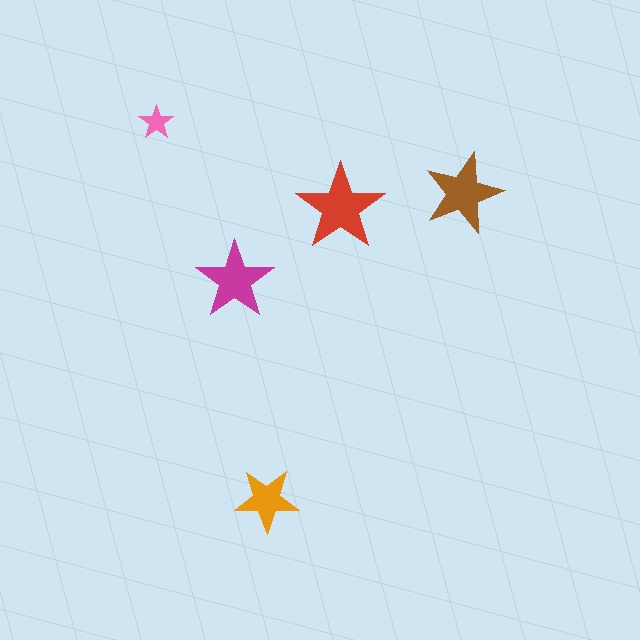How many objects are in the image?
There are 5 objects in the image.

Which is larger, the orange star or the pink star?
The orange one.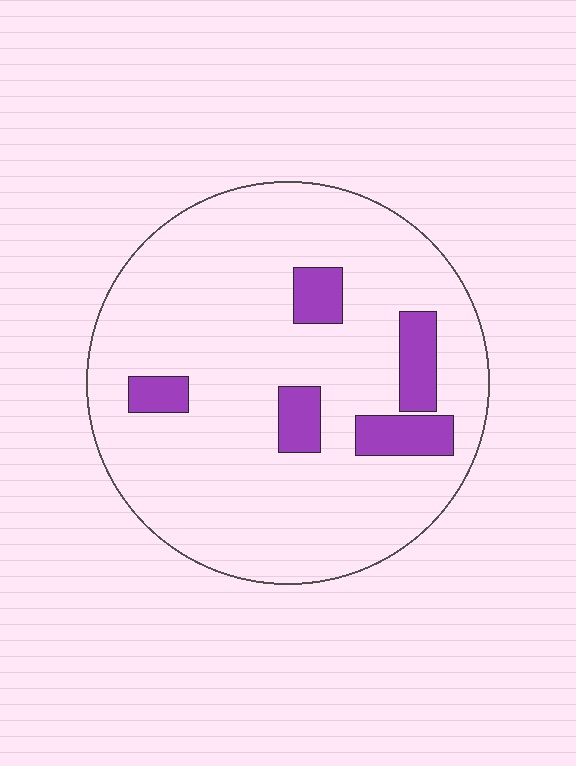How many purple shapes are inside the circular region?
5.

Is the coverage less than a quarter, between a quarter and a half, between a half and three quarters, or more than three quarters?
Less than a quarter.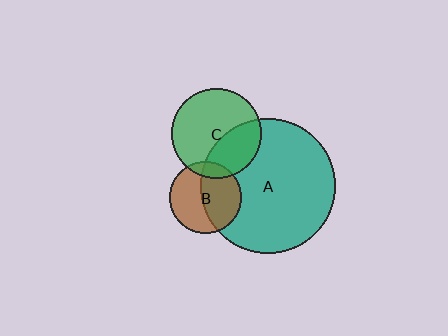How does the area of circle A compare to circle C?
Approximately 2.2 times.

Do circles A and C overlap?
Yes.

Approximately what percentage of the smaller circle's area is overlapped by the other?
Approximately 35%.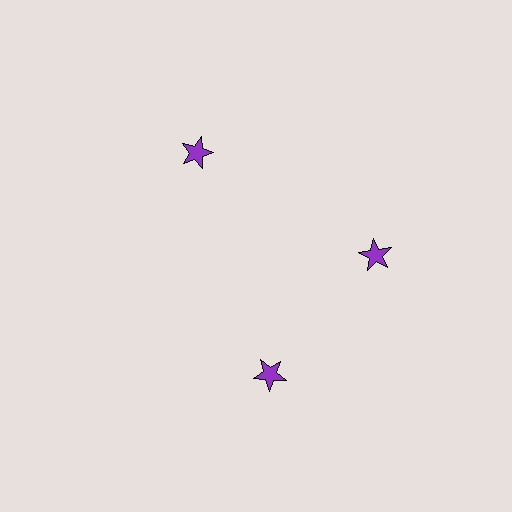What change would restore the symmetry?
The symmetry would be restored by rotating it back into even spacing with its neighbors so that all 3 stars sit at equal angles and equal distance from the center.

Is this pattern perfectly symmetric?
No. The 3 purple stars are arranged in a ring, but one element near the 7 o'clock position is rotated out of alignment along the ring, breaking the 3-fold rotational symmetry.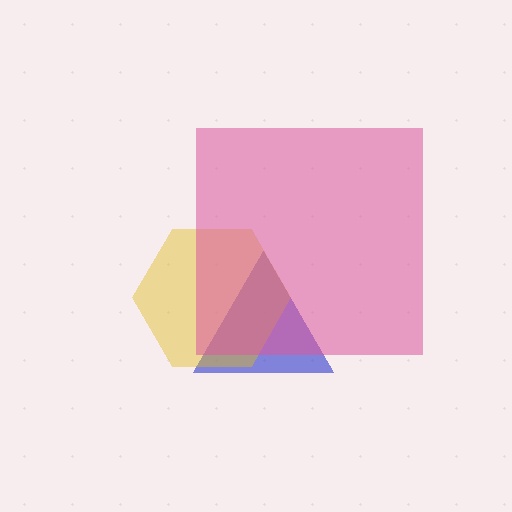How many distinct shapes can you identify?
There are 3 distinct shapes: a blue triangle, a yellow hexagon, a pink square.